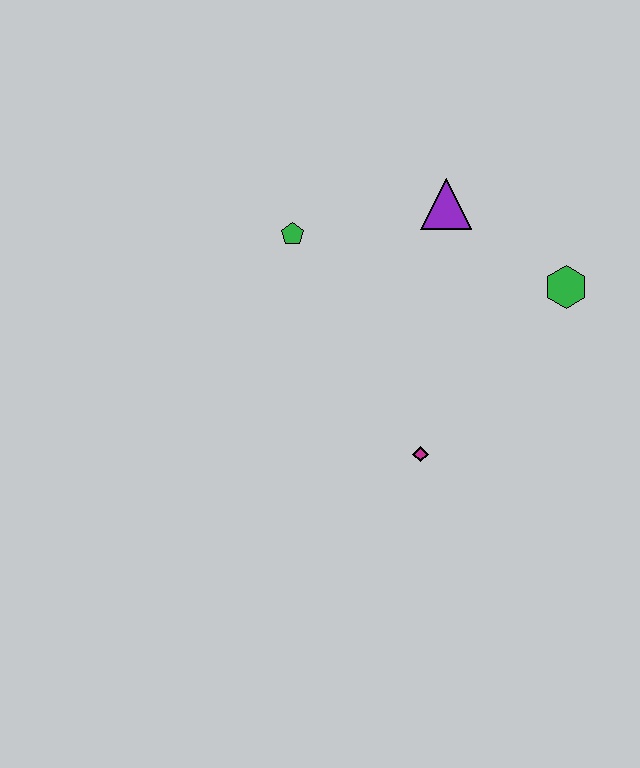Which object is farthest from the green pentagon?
The green hexagon is farthest from the green pentagon.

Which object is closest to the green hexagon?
The purple triangle is closest to the green hexagon.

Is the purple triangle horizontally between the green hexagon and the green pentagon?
Yes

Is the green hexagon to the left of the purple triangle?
No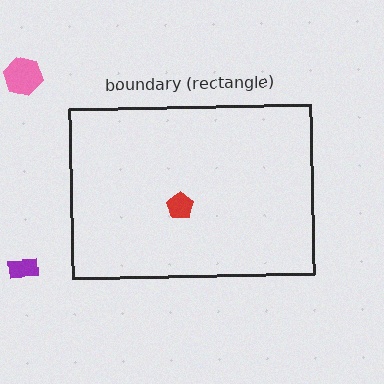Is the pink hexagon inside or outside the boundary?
Outside.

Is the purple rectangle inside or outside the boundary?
Outside.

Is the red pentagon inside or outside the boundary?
Inside.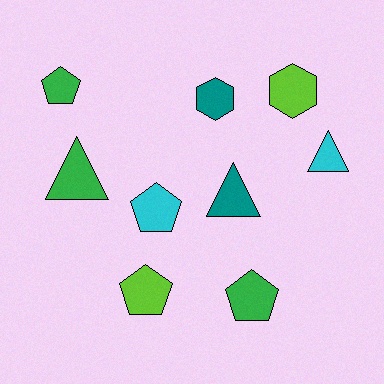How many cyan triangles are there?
There is 1 cyan triangle.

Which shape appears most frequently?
Pentagon, with 4 objects.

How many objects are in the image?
There are 9 objects.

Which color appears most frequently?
Green, with 3 objects.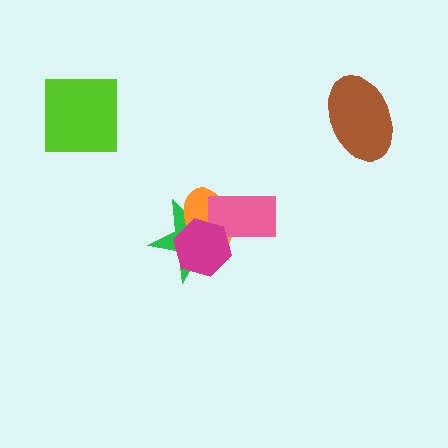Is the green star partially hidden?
Yes, it is partially covered by another shape.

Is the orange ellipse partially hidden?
Yes, it is partially covered by another shape.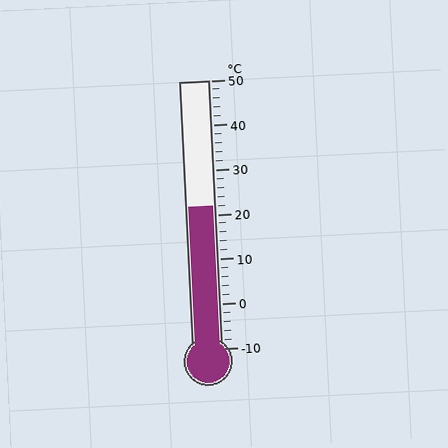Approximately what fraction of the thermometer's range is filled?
The thermometer is filled to approximately 55% of its range.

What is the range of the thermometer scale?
The thermometer scale ranges from -10°C to 50°C.